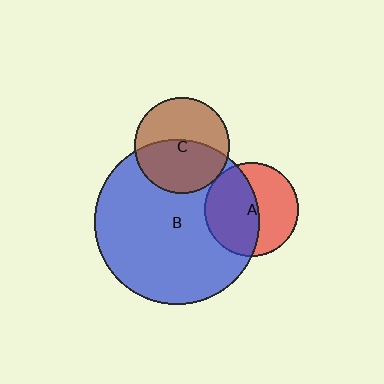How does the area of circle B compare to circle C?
Approximately 3.0 times.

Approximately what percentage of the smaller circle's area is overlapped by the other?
Approximately 5%.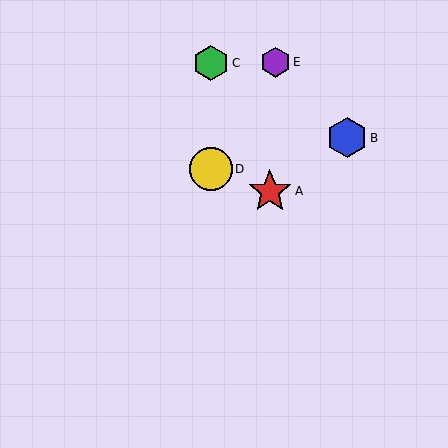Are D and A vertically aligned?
No, D is at x≈211 and A is at x≈270.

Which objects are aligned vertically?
Objects C, D are aligned vertically.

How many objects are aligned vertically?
2 objects (C, D) are aligned vertically.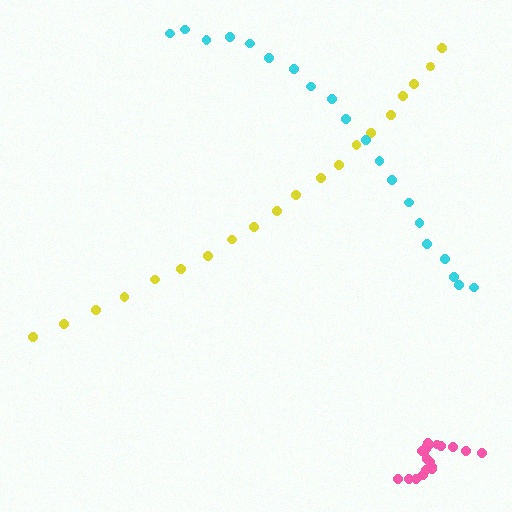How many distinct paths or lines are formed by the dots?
There are 3 distinct paths.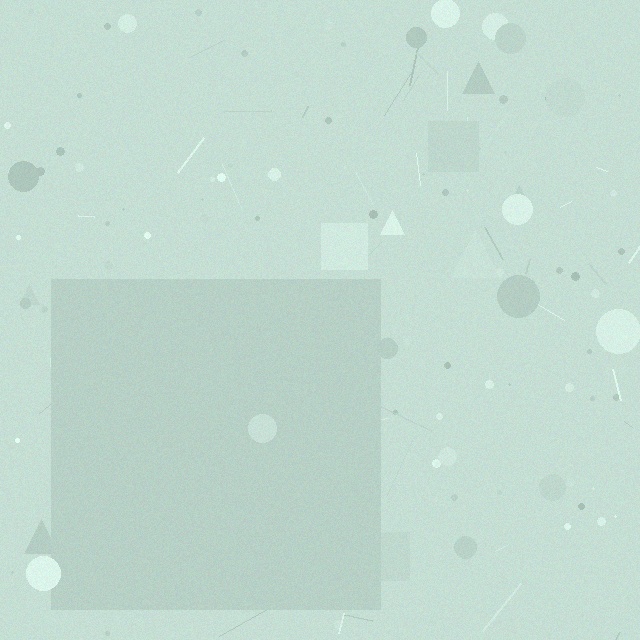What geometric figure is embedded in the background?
A square is embedded in the background.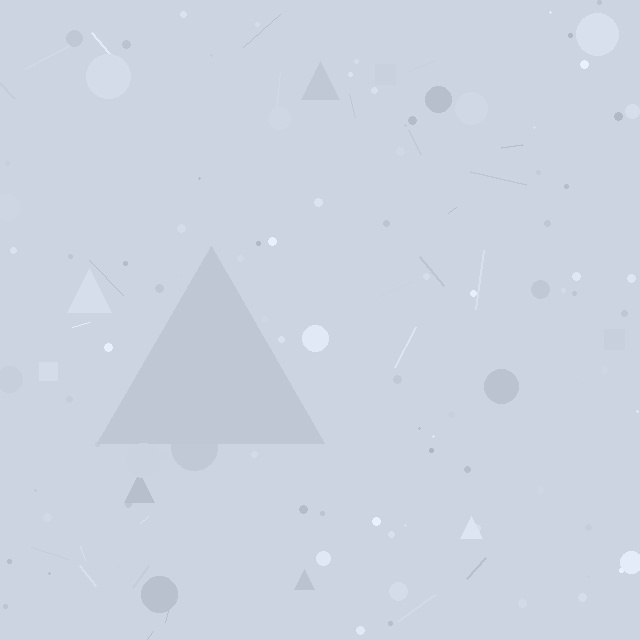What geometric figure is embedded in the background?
A triangle is embedded in the background.